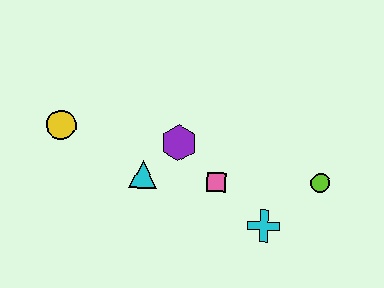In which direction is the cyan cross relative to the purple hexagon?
The cyan cross is to the right of the purple hexagon.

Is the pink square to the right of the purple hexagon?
Yes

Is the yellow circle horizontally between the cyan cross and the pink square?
No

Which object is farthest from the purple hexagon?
The lime circle is farthest from the purple hexagon.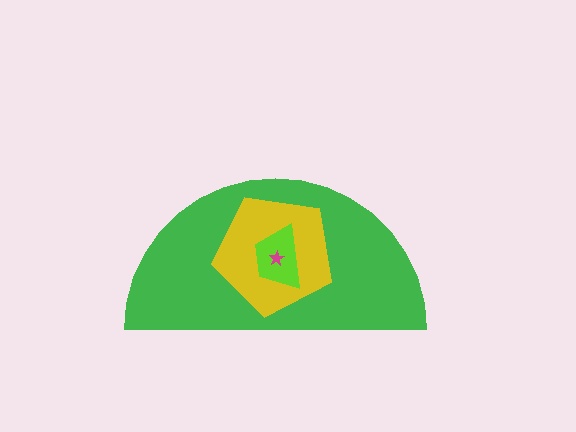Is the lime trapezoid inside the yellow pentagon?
Yes.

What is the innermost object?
The magenta star.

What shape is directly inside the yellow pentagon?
The lime trapezoid.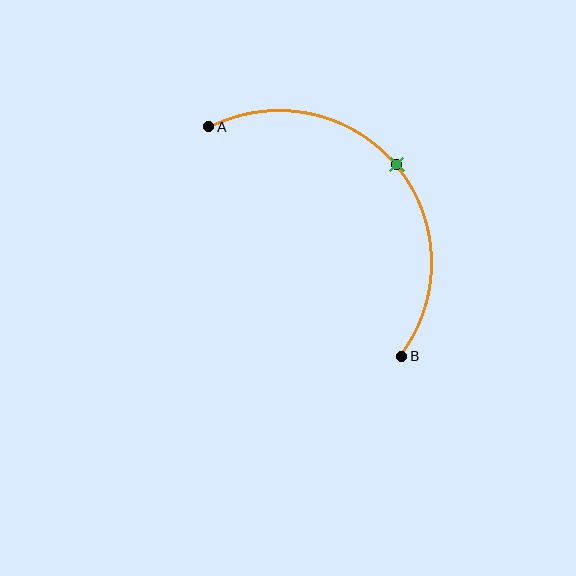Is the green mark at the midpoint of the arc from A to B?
Yes. The green mark lies on the arc at equal arc-length from both A and B — it is the arc midpoint.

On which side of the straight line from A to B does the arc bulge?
The arc bulges above and to the right of the straight line connecting A and B.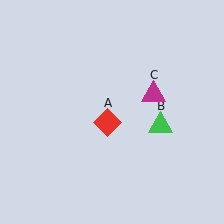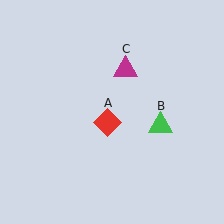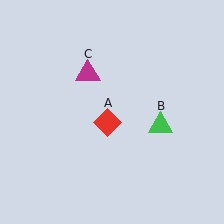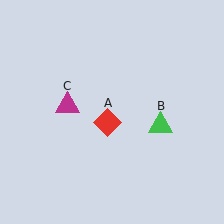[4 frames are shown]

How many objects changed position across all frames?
1 object changed position: magenta triangle (object C).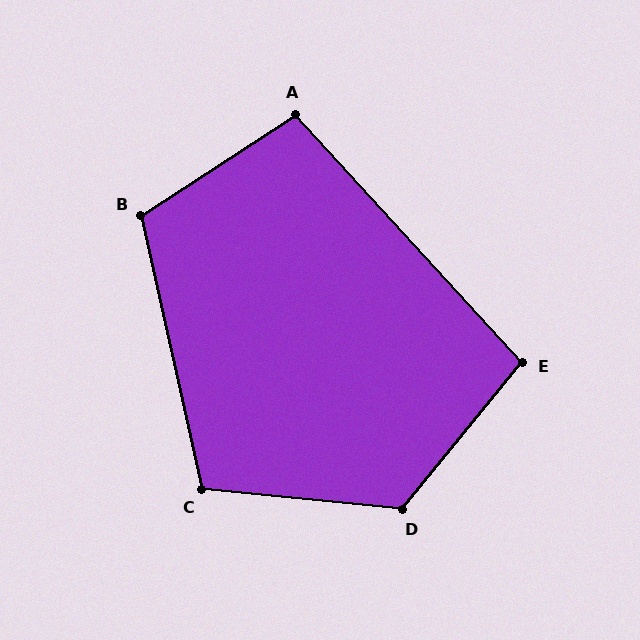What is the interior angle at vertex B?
Approximately 111 degrees (obtuse).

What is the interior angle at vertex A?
Approximately 99 degrees (obtuse).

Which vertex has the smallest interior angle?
E, at approximately 98 degrees.